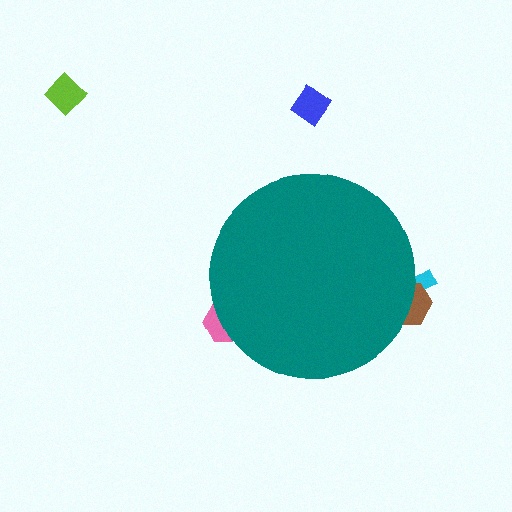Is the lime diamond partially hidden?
No, the lime diamond is fully visible.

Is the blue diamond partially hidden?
No, the blue diamond is fully visible.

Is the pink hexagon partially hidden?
Yes, the pink hexagon is partially hidden behind the teal circle.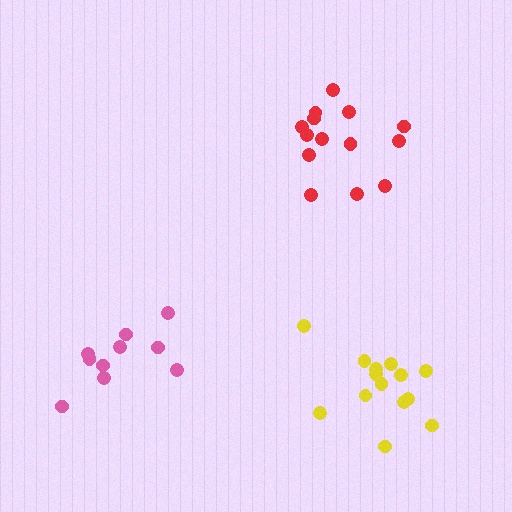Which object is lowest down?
The yellow cluster is bottommost.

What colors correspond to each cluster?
The clusters are colored: yellow, red, pink.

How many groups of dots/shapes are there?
There are 3 groups.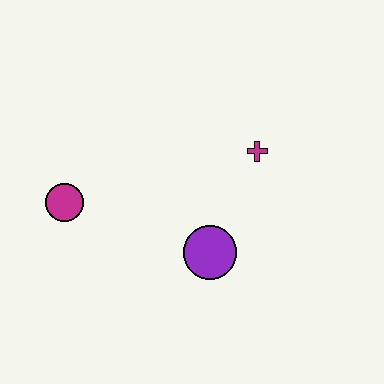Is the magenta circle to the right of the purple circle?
No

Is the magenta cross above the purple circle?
Yes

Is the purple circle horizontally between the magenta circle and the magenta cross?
Yes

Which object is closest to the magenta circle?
The purple circle is closest to the magenta circle.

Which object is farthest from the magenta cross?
The magenta circle is farthest from the magenta cross.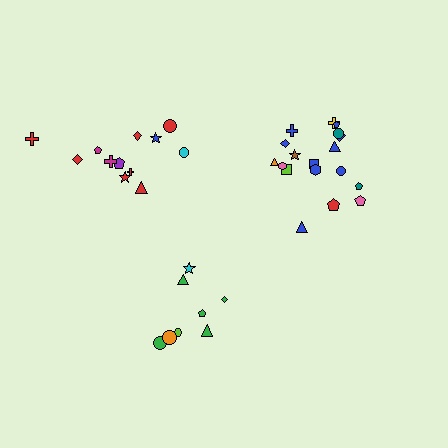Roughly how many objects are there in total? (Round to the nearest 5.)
Roughly 40 objects in total.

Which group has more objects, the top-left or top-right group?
The top-right group.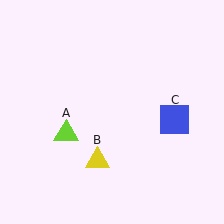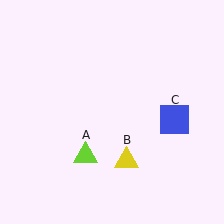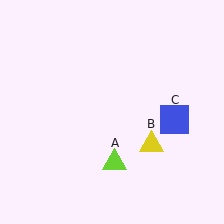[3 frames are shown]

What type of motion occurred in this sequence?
The lime triangle (object A), yellow triangle (object B) rotated counterclockwise around the center of the scene.